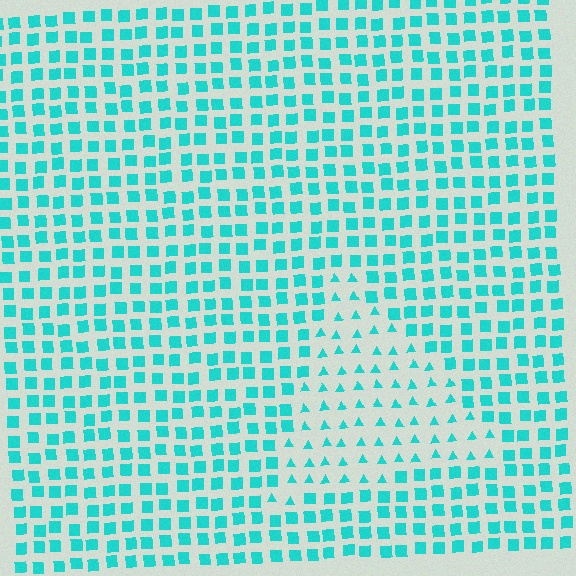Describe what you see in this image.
The image is filled with small cyan elements arranged in a uniform grid. A triangle-shaped region contains triangles, while the surrounding area contains squares. The boundary is defined purely by the change in element shape.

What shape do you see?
I see a triangle.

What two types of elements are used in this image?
The image uses triangles inside the triangle region and squares outside it.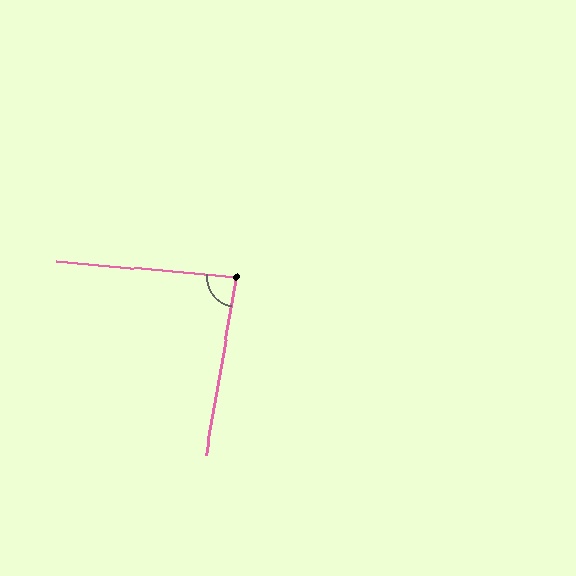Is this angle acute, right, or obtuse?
It is approximately a right angle.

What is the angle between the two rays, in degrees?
Approximately 85 degrees.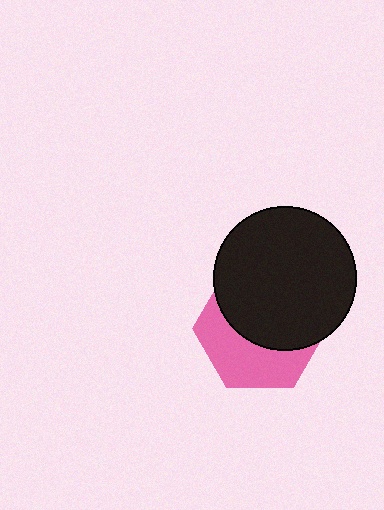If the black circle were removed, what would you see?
You would see the complete pink hexagon.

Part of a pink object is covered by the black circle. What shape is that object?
It is a hexagon.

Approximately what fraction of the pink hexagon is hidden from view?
Roughly 57% of the pink hexagon is hidden behind the black circle.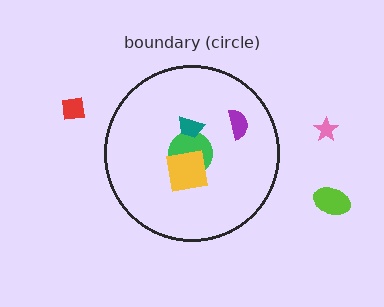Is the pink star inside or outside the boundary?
Outside.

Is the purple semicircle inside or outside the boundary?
Inside.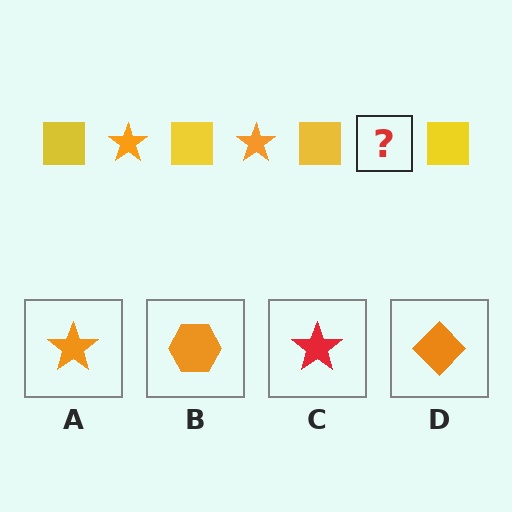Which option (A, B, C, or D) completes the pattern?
A.